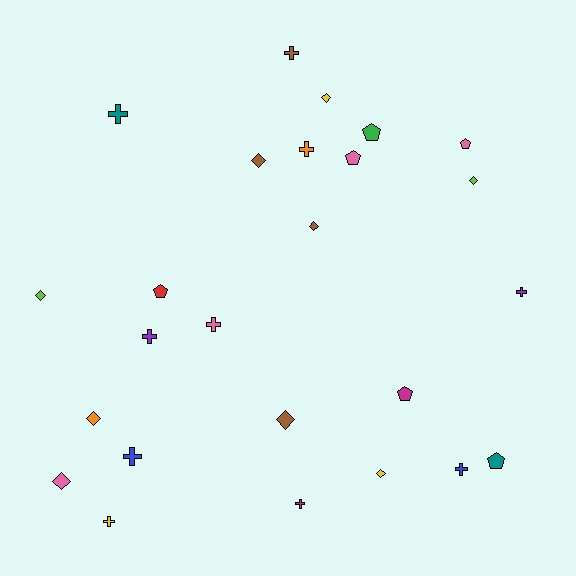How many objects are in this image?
There are 25 objects.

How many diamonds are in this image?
There are 9 diamonds.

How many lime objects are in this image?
There are 2 lime objects.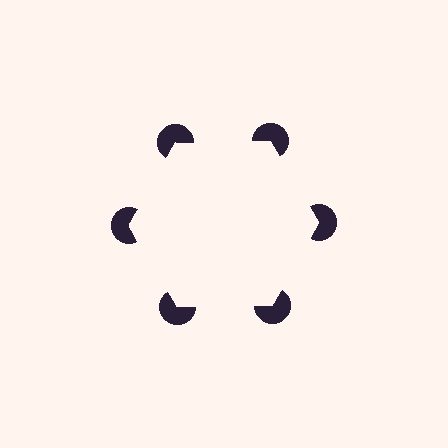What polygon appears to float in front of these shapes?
An illusory hexagon — its edges are inferred from the aligned wedge cuts in the pac-man discs, not physically drawn.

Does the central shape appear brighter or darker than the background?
It typically appears slightly brighter than the background, even though no actual brightness change is drawn.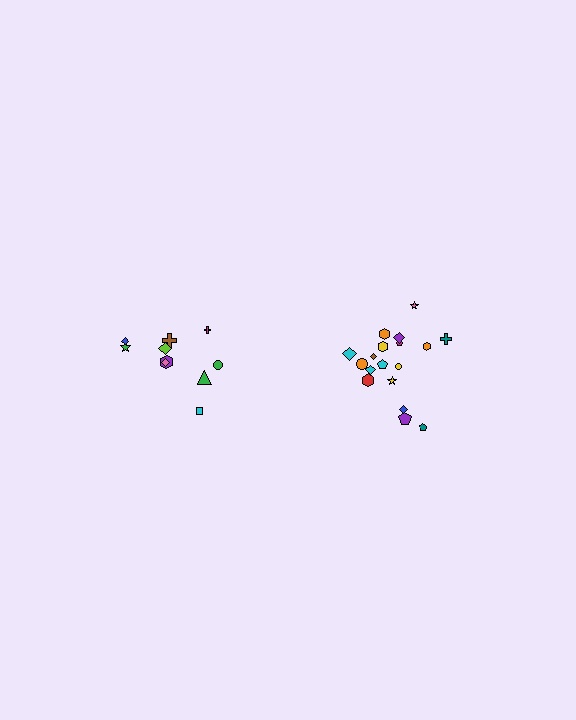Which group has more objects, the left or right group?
The right group.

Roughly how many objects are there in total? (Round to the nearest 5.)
Roughly 30 objects in total.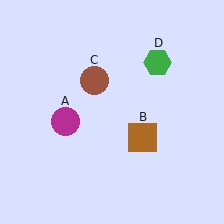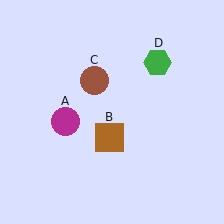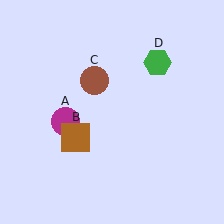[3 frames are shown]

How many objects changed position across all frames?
1 object changed position: brown square (object B).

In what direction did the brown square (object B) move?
The brown square (object B) moved left.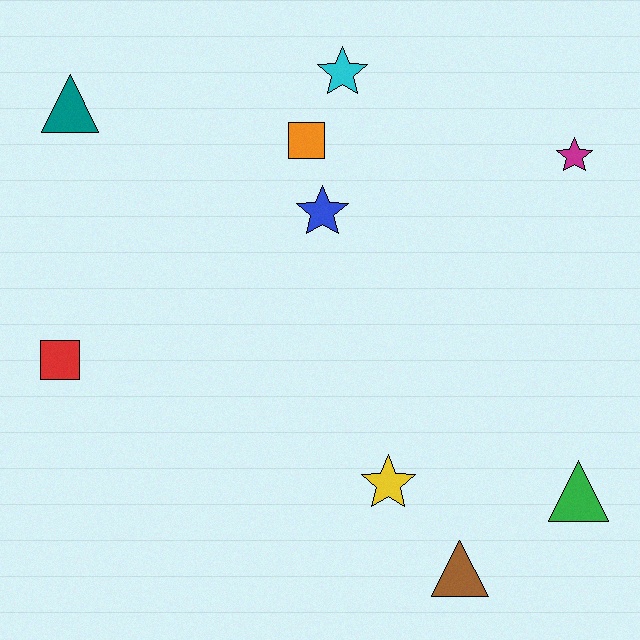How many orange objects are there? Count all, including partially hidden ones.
There is 1 orange object.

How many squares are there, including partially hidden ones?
There are 2 squares.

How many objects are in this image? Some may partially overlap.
There are 9 objects.